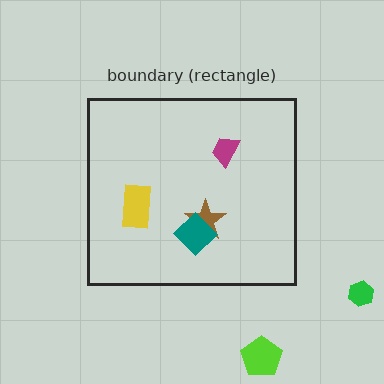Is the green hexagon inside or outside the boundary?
Outside.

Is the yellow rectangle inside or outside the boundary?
Inside.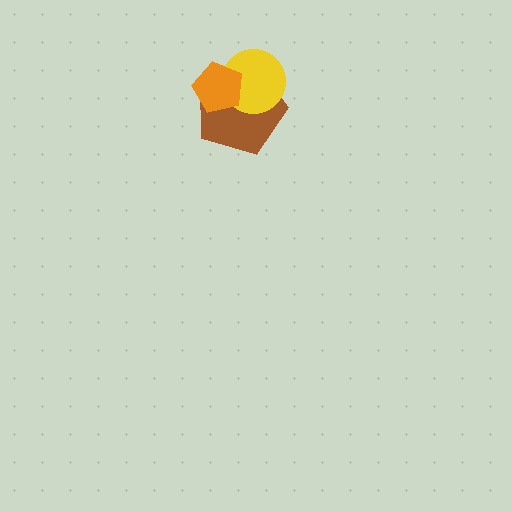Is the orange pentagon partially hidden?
No, no other shape covers it.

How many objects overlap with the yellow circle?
2 objects overlap with the yellow circle.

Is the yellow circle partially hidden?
Yes, it is partially covered by another shape.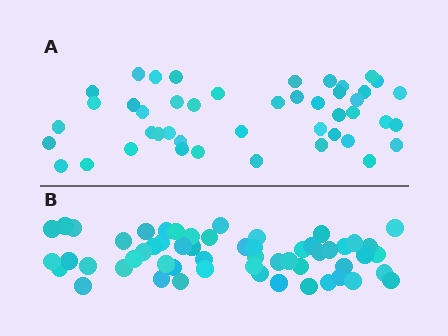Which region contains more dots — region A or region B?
Region B (the bottom region) has more dots.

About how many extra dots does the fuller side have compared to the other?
Region B has roughly 12 or so more dots than region A.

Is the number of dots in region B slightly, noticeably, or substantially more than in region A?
Region B has only slightly more — the two regions are fairly close. The ratio is roughly 1.2 to 1.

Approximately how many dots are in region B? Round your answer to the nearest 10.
About 60 dots. (The exact count is 56, which rounds to 60.)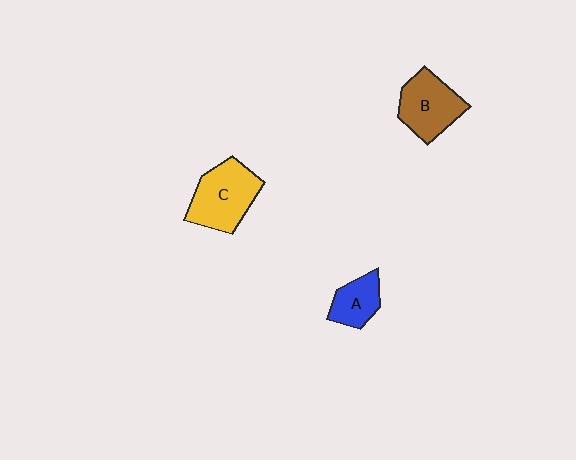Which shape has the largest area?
Shape C (yellow).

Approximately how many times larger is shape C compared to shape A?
Approximately 1.8 times.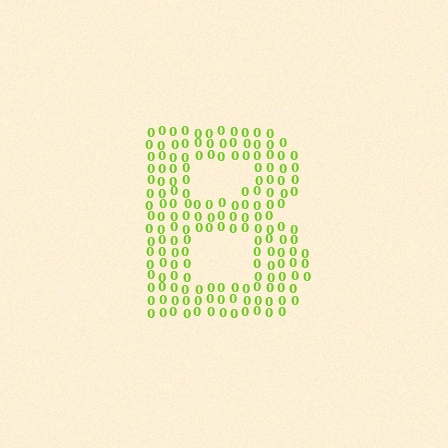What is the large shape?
The large shape is the letter B.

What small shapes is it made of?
It is made of small digit 0's.